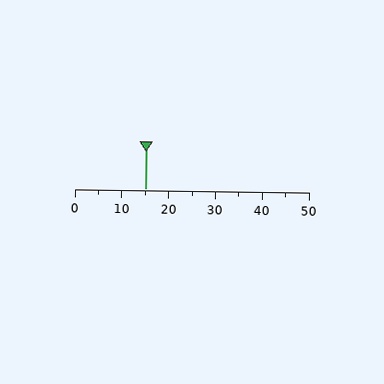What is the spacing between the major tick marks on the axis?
The major ticks are spaced 10 apart.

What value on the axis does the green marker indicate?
The marker indicates approximately 15.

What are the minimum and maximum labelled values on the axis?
The axis runs from 0 to 50.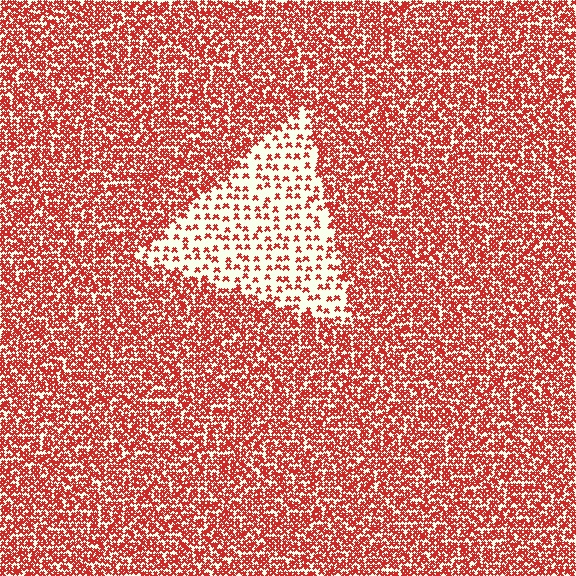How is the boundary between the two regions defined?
The boundary is defined by a change in element density (approximately 3.0x ratio). All elements are the same color, size, and shape.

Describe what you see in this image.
The image contains small red elements arranged at two different densities. A triangle-shaped region is visible where the elements are less densely packed than the surrounding area.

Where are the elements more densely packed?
The elements are more densely packed outside the triangle boundary.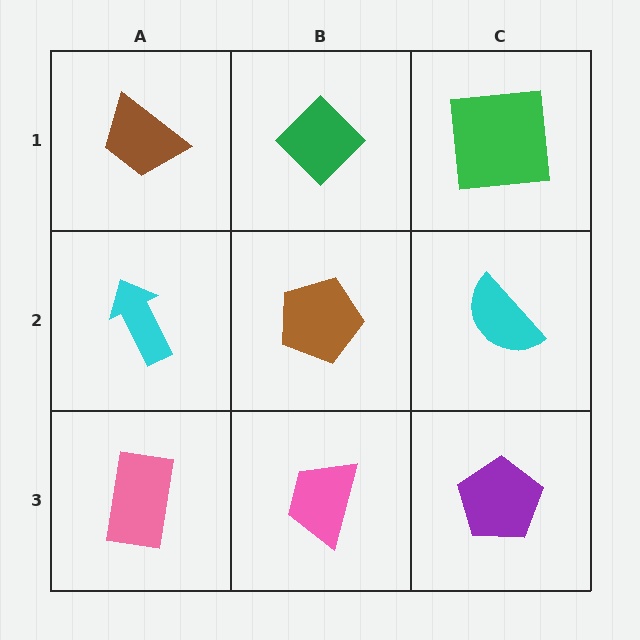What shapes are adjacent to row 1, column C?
A cyan semicircle (row 2, column C), a green diamond (row 1, column B).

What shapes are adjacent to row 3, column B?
A brown pentagon (row 2, column B), a pink rectangle (row 3, column A), a purple pentagon (row 3, column C).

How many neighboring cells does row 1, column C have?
2.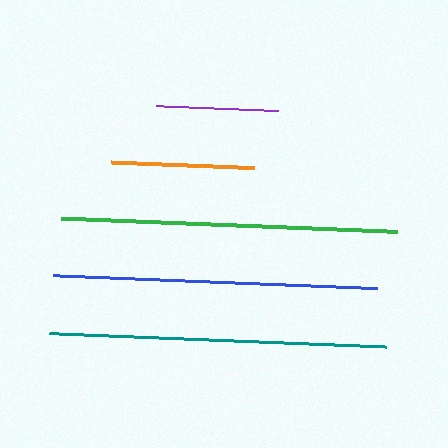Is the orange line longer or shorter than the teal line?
The teal line is longer than the orange line.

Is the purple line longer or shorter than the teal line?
The teal line is longer than the purple line.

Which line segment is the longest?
The teal line is the longest at approximately 337 pixels.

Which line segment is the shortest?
The purple line is the shortest at approximately 121 pixels.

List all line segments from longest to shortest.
From longest to shortest: teal, green, blue, orange, purple.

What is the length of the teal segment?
The teal segment is approximately 337 pixels long.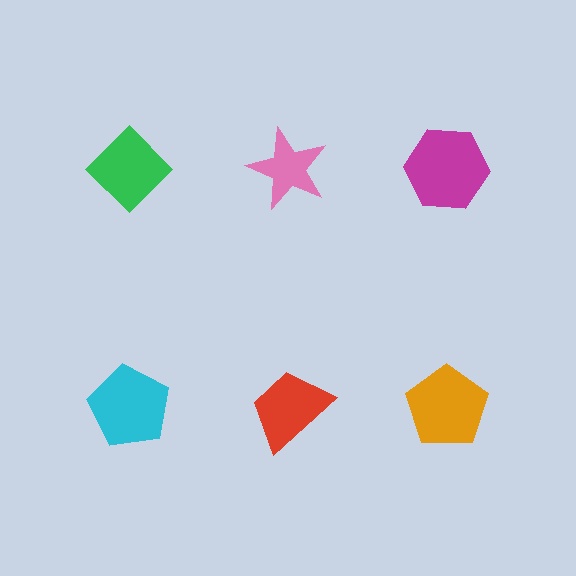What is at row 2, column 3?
An orange pentagon.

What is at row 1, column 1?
A green diamond.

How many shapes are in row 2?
3 shapes.